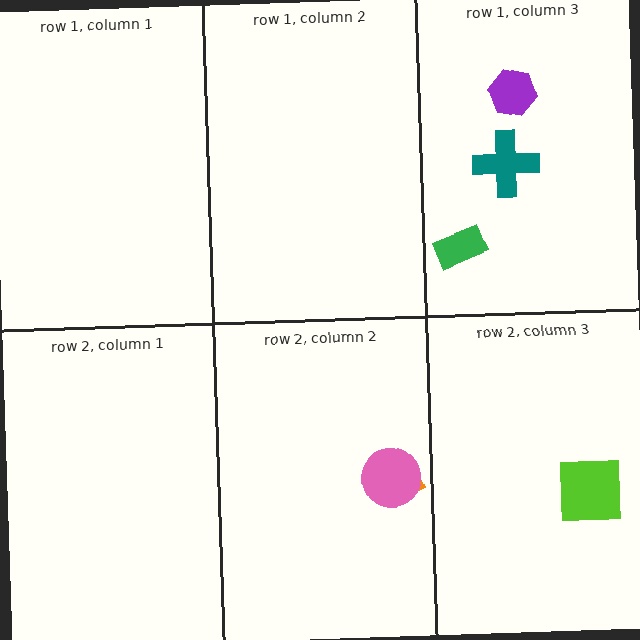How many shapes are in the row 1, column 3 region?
3.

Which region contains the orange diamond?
The row 2, column 2 region.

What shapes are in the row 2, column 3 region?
The lime square.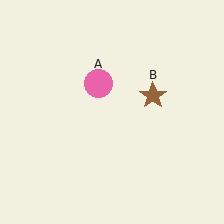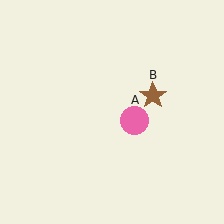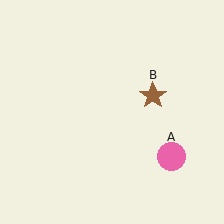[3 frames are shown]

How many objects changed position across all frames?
1 object changed position: pink circle (object A).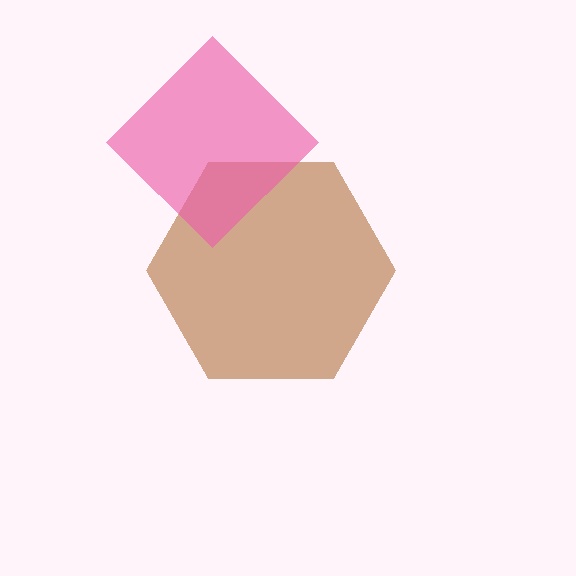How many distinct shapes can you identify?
There are 2 distinct shapes: a brown hexagon, a pink diamond.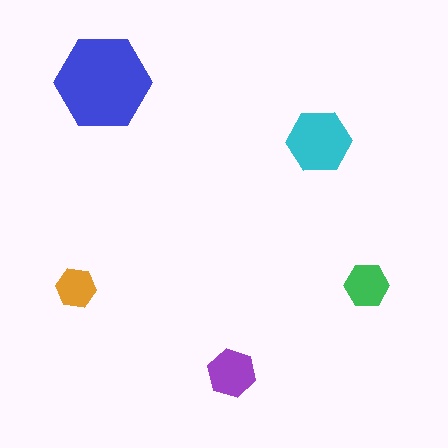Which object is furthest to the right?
The green hexagon is rightmost.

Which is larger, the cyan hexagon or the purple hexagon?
The cyan one.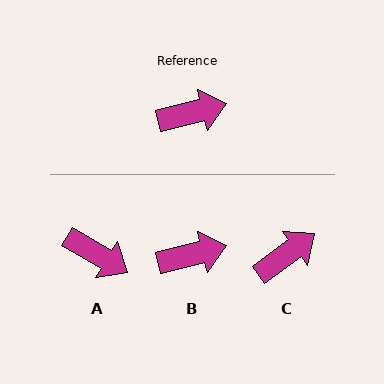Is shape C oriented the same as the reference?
No, it is off by about 22 degrees.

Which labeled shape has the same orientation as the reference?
B.